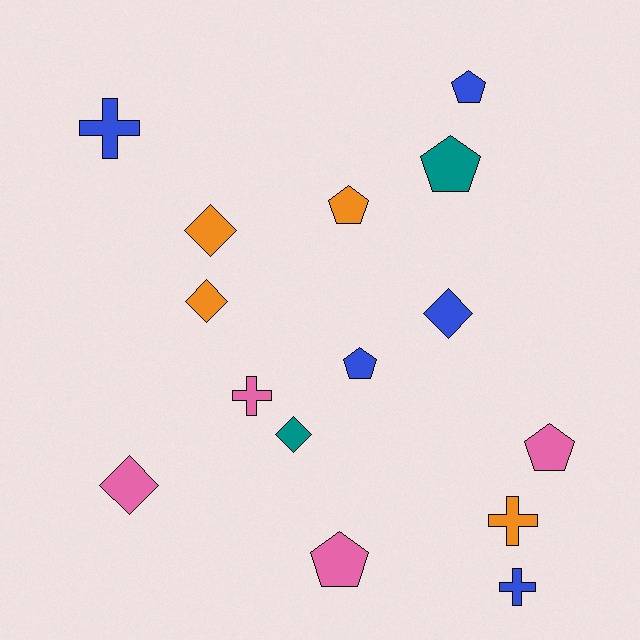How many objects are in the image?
There are 15 objects.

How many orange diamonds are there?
There are 2 orange diamonds.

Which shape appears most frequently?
Pentagon, with 6 objects.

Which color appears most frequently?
Blue, with 5 objects.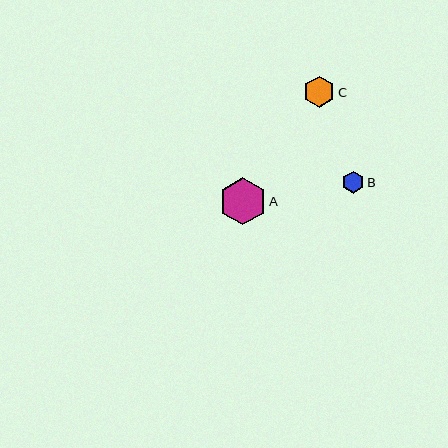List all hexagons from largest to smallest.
From largest to smallest: A, C, B.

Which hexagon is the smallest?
Hexagon B is the smallest with a size of approximately 22 pixels.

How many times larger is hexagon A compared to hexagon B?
Hexagon A is approximately 2.1 times the size of hexagon B.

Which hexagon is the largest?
Hexagon A is the largest with a size of approximately 47 pixels.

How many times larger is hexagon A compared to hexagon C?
Hexagon A is approximately 1.5 times the size of hexagon C.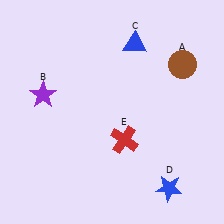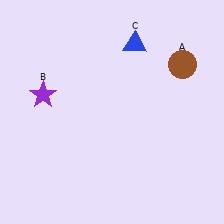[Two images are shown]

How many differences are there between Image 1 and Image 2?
There are 2 differences between the two images.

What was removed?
The blue star (D), the red cross (E) were removed in Image 2.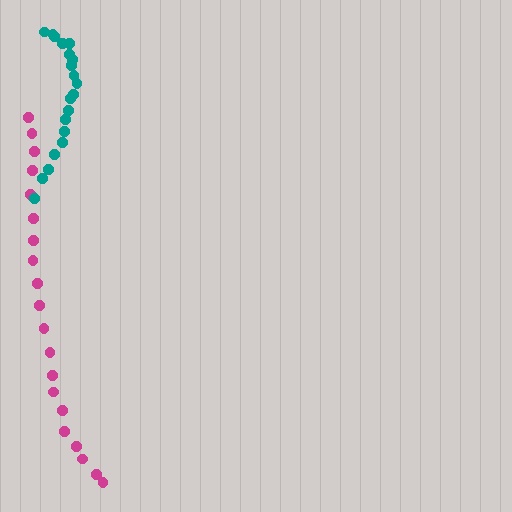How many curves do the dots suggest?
There are 2 distinct paths.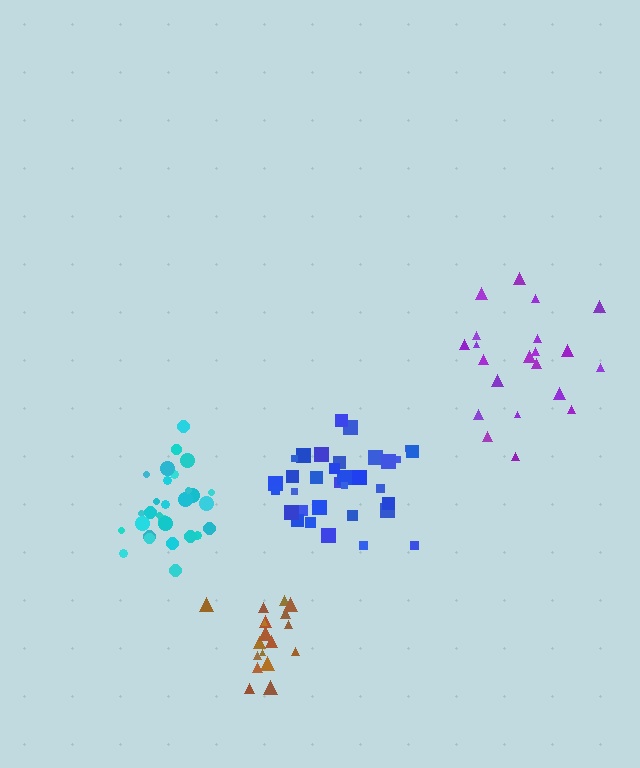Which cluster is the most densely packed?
Cyan.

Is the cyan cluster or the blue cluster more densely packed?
Cyan.